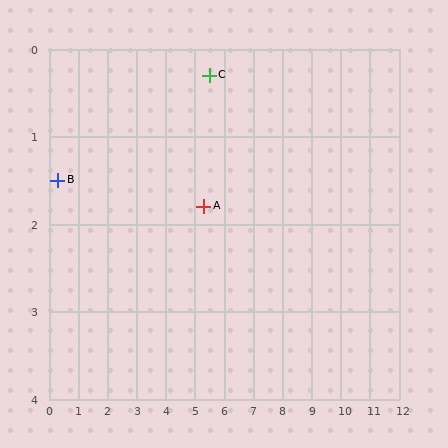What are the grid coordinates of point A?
Point A is at approximately (5.3, 1.8).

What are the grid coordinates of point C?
Point C is at approximately (5.5, 0.3).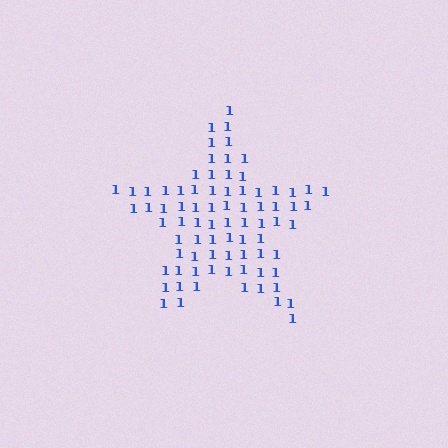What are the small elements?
The small elements are digit 1's.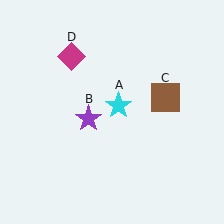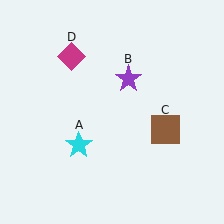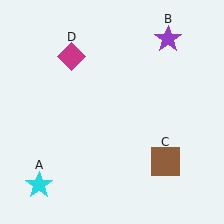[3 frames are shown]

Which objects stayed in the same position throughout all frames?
Magenta diamond (object D) remained stationary.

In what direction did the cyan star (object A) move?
The cyan star (object A) moved down and to the left.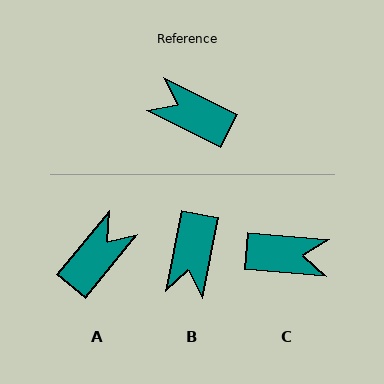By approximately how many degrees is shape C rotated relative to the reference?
Approximately 158 degrees clockwise.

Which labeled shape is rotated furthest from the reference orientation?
C, about 158 degrees away.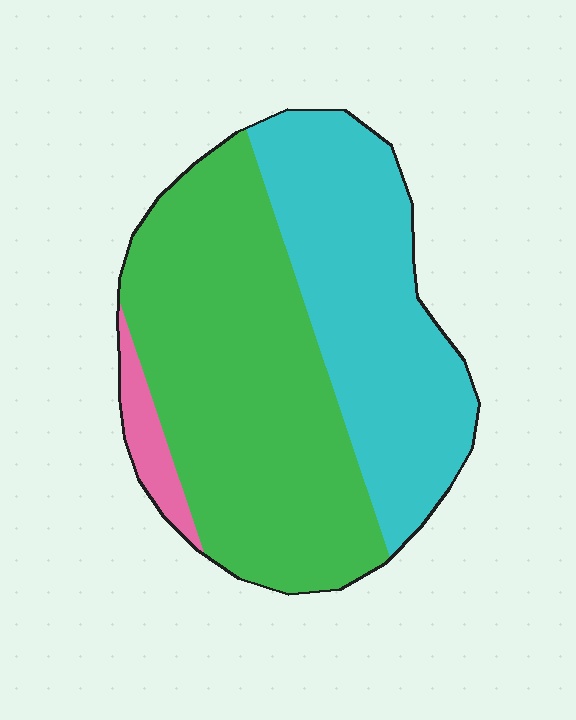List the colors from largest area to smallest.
From largest to smallest: green, cyan, pink.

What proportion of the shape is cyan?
Cyan takes up between a third and a half of the shape.